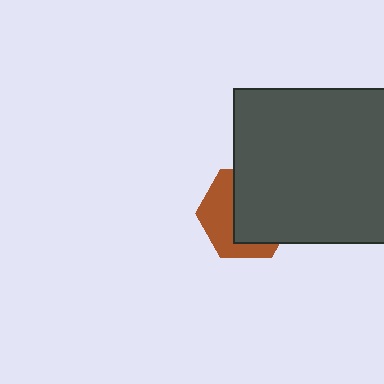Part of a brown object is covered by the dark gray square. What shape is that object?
It is a hexagon.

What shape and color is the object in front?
The object in front is a dark gray square.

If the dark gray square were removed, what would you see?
You would see the complete brown hexagon.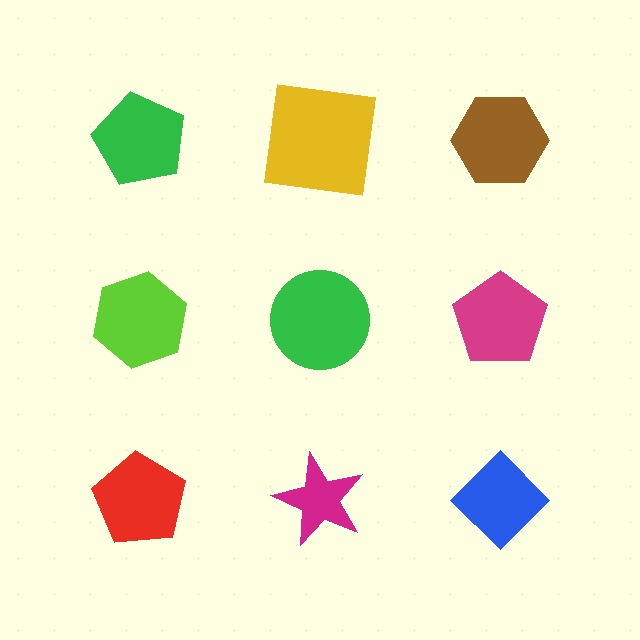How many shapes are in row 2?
3 shapes.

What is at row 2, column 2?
A green circle.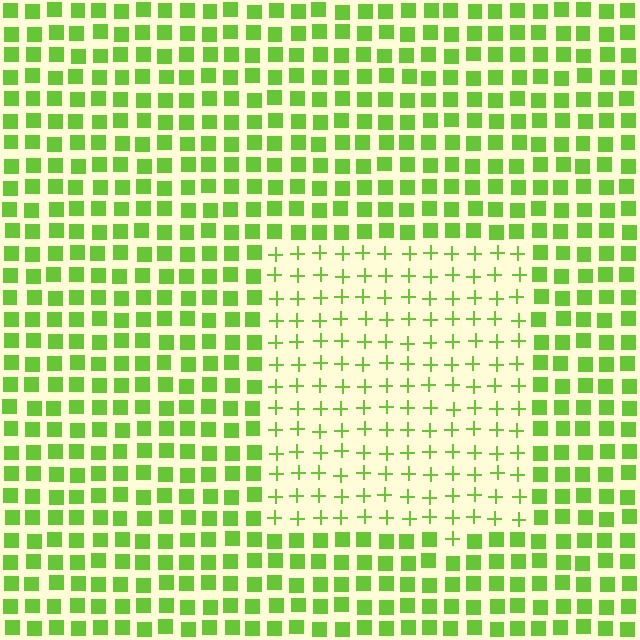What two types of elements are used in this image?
The image uses plus signs inside the rectangle region and squares outside it.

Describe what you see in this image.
The image is filled with small lime elements arranged in a uniform grid. A rectangle-shaped region contains plus signs, while the surrounding area contains squares. The boundary is defined purely by the change in element shape.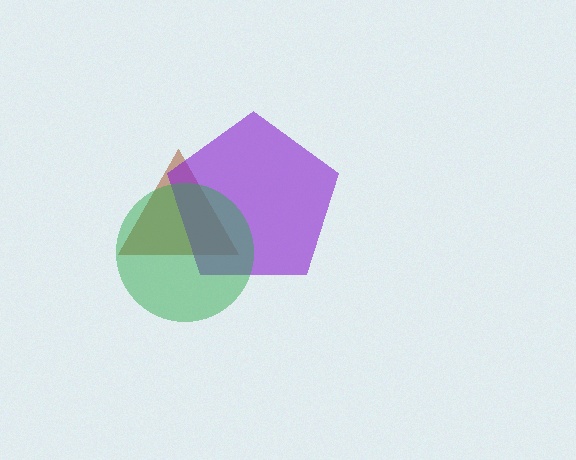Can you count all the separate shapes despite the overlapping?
Yes, there are 3 separate shapes.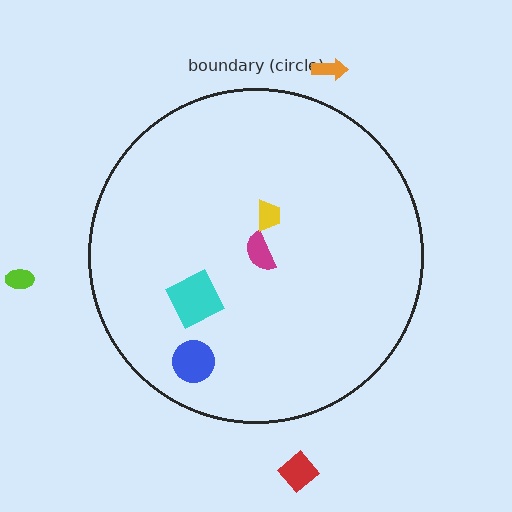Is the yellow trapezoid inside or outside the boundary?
Inside.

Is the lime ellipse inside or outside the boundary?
Outside.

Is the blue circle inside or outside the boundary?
Inside.